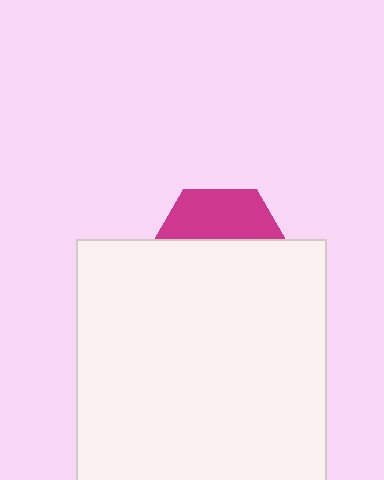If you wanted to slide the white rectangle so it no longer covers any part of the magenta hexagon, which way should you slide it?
Slide it down — that is the most direct way to separate the two shapes.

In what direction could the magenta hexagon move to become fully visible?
The magenta hexagon could move up. That would shift it out from behind the white rectangle entirely.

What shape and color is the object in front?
The object in front is a white rectangle.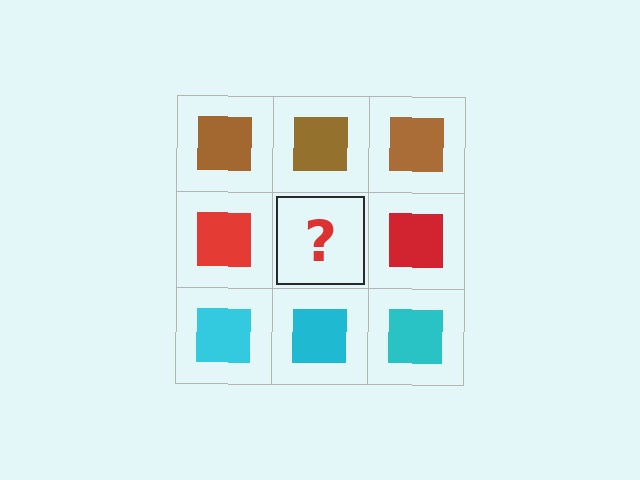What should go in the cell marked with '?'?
The missing cell should contain a red square.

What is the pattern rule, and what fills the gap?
The rule is that each row has a consistent color. The gap should be filled with a red square.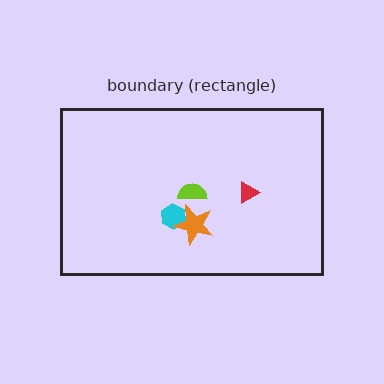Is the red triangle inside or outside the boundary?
Inside.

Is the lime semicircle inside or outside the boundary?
Inside.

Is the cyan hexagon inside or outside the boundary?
Inside.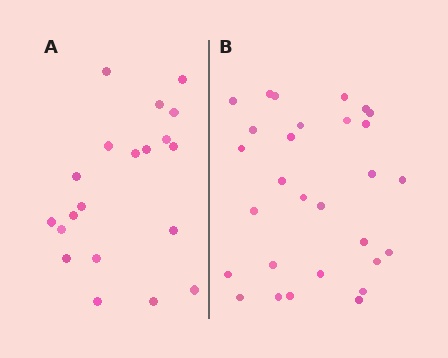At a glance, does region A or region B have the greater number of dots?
Region B (the right region) has more dots.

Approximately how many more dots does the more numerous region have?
Region B has roughly 8 or so more dots than region A.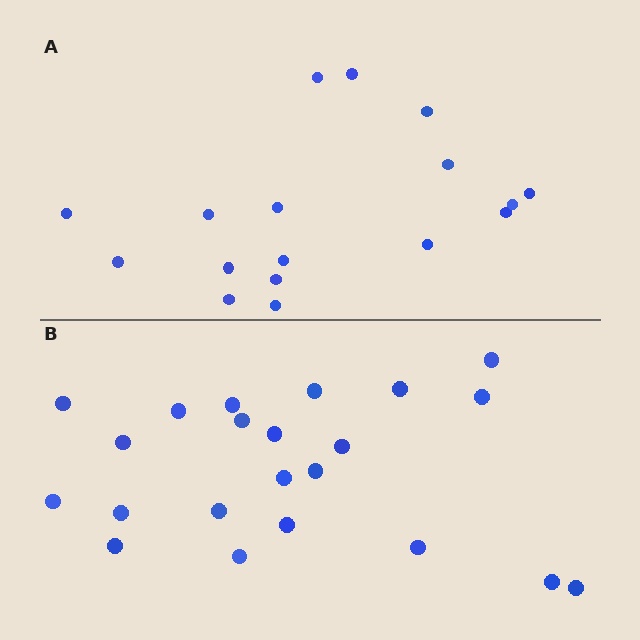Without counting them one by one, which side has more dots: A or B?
Region B (the bottom region) has more dots.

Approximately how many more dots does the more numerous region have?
Region B has about 5 more dots than region A.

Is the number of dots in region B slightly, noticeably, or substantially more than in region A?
Region B has noticeably more, but not dramatically so. The ratio is roughly 1.3 to 1.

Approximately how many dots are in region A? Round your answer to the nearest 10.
About 20 dots. (The exact count is 17, which rounds to 20.)